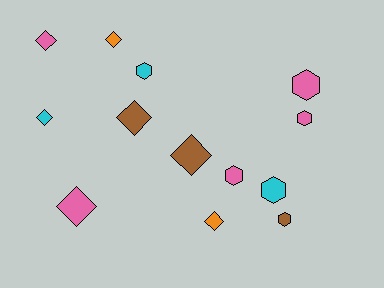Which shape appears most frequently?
Diamond, with 7 objects.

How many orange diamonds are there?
There are 2 orange diamonds.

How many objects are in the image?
There are 13 objects.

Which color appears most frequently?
Pink, with 5 objects.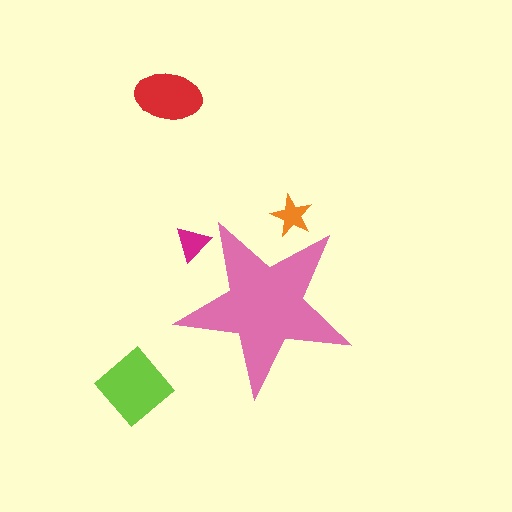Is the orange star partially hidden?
Yes, the orange star is partially hidden behind the pink star.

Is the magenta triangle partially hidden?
Yes, the magenta triangle is partially hidden behind the pink star.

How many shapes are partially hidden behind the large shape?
2 shapes are partially hidden.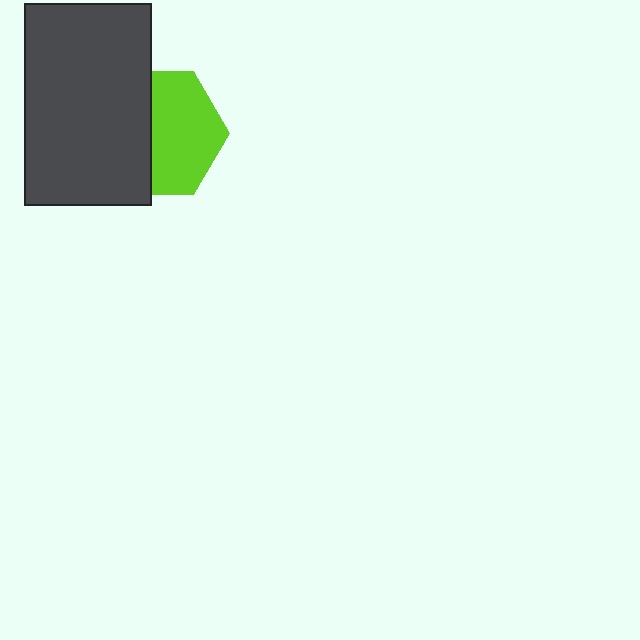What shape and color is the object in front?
The object in front is a dark gray rectangle.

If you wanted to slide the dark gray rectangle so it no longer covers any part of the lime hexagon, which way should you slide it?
Slide it left — that is the most direct way to separate the two shapes.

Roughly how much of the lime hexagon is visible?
About half of it is visible (roughly 56%).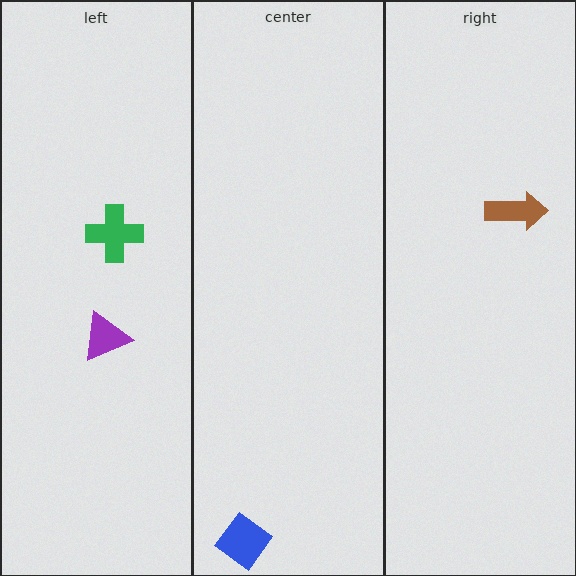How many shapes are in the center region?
1.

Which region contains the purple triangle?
The left region.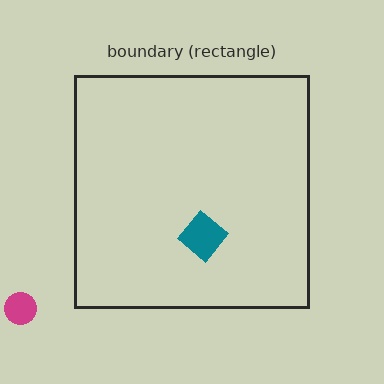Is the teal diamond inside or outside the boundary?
Inside.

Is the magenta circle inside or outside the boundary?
Outside.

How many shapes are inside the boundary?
1 inside, 1 outside.